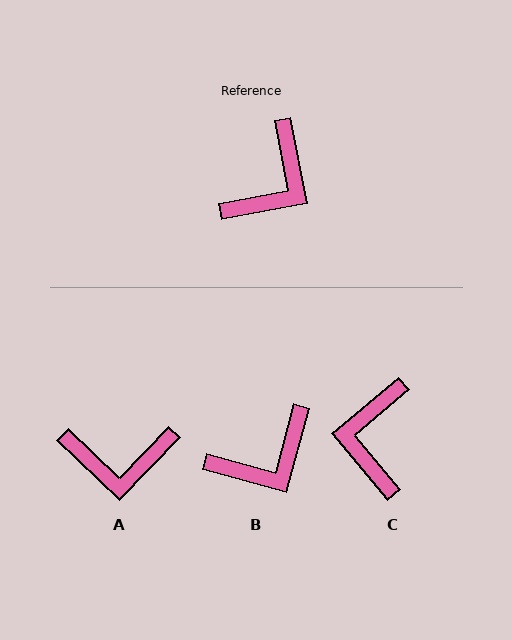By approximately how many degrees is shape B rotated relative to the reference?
Approximately 26 degrees clockwise.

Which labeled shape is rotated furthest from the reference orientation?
C, about 151 degrees away.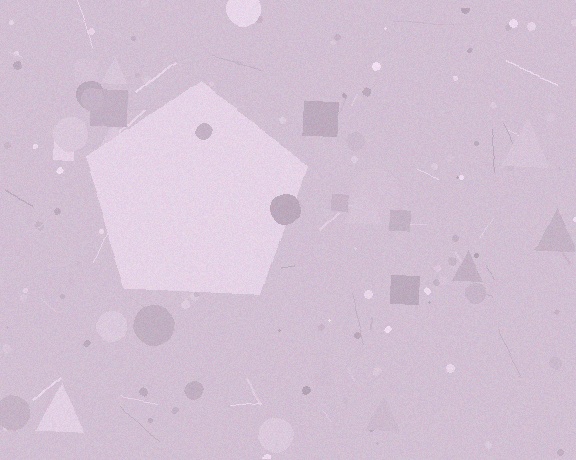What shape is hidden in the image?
A pentagon is hidden in the image.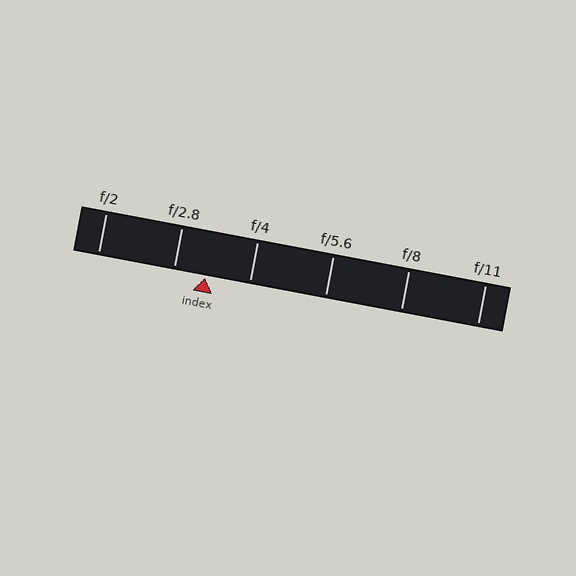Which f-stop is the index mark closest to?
The index mark is closest to f/2.8.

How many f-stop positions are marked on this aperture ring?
There are 6 f-stop positions marked.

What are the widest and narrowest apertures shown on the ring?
The widest aperture shown is f/2 and the narrowest is f/11.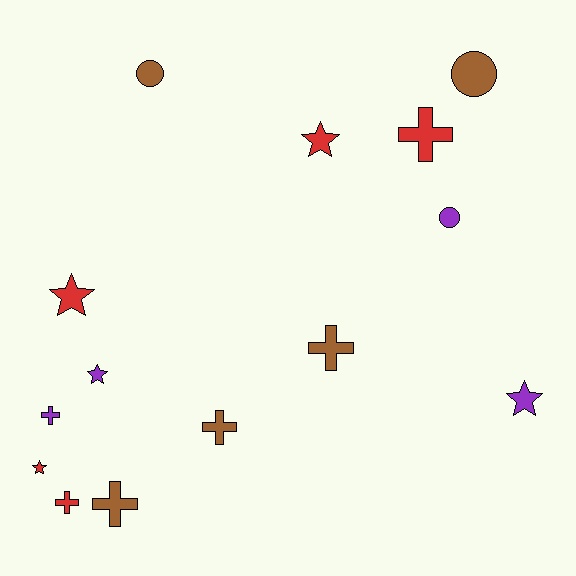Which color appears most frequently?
Red, with 5 objects.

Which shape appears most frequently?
Cross, with 6 objects.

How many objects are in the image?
There are 14 objects.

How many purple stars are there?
There are 2 purple stars.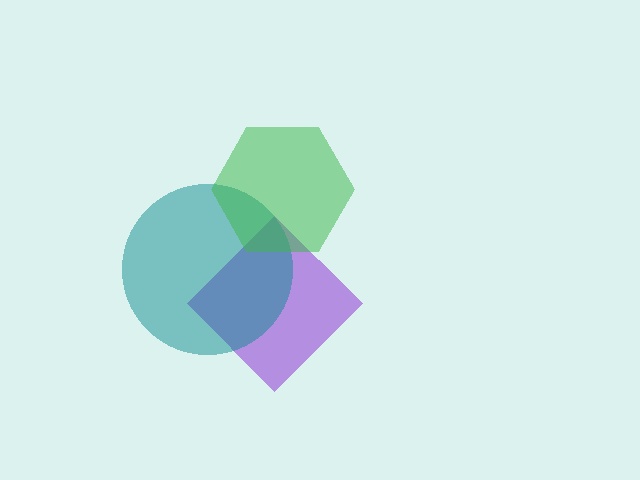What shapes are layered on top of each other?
The layered shapes are: a purple diamond, a teal circle, a green hexagon.